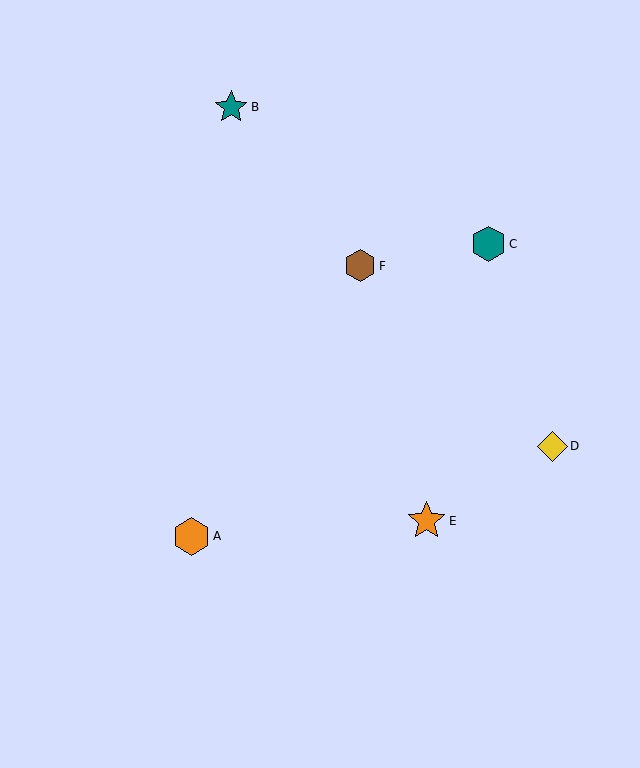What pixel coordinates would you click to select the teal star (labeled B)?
Click at (231, 107) to select the teal star B.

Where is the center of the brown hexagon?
The center of the brown hexagon is at (360, 266).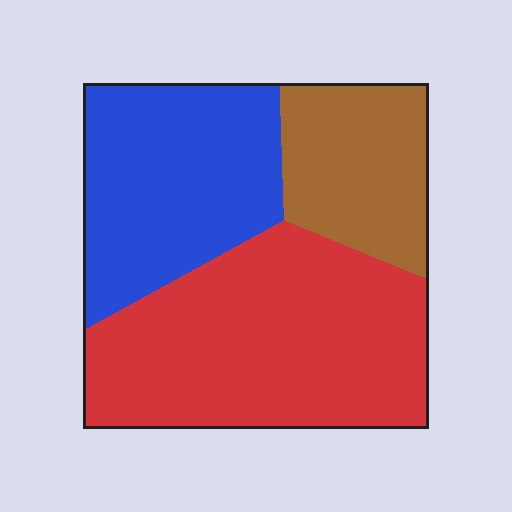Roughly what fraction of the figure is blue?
Blue takes up about one third (1/3) of the figure.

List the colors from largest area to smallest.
From largest to smallest: red, blue, brown.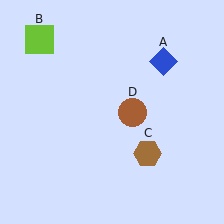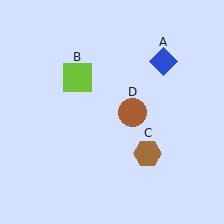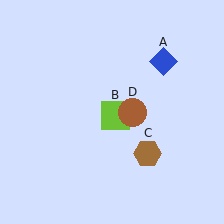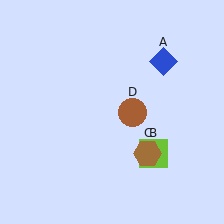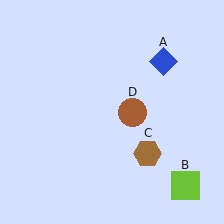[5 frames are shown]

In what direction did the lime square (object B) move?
The lime square (object B) moved down and to the right.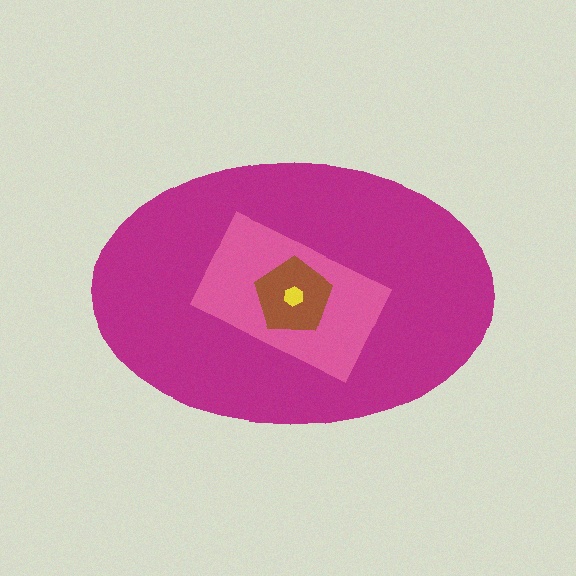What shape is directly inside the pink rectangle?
The brown pentagon.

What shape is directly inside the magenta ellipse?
The pink rectangle.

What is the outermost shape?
The magenta ellipse.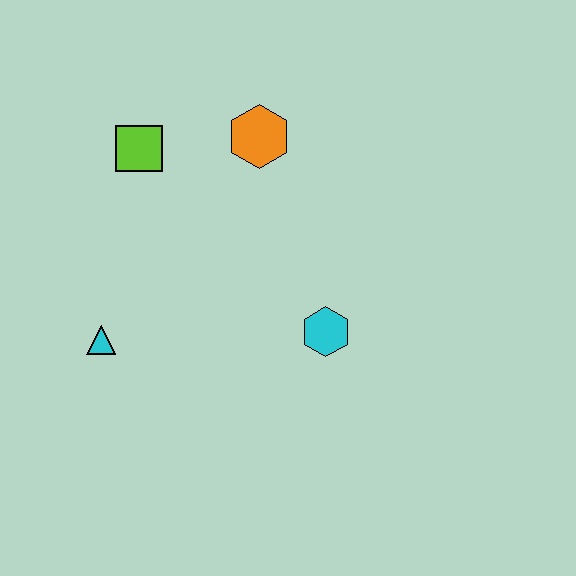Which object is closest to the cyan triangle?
The lime square is closest to the cyan triangle.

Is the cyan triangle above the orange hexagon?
No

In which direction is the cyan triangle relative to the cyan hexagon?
The cyan triangle is to the left of the cyan hexagon.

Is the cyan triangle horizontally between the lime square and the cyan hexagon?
No